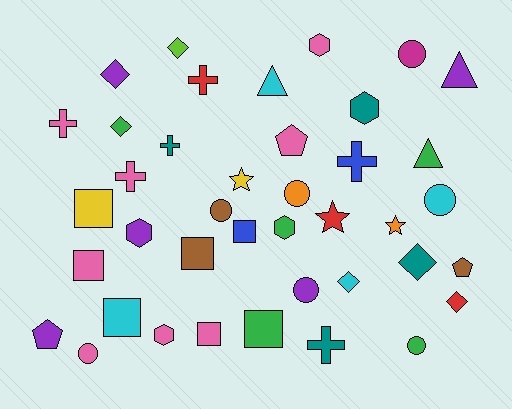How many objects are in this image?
There are 40 objects.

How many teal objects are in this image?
There are 4 teal objects.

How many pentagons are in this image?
There are 3 pentagons.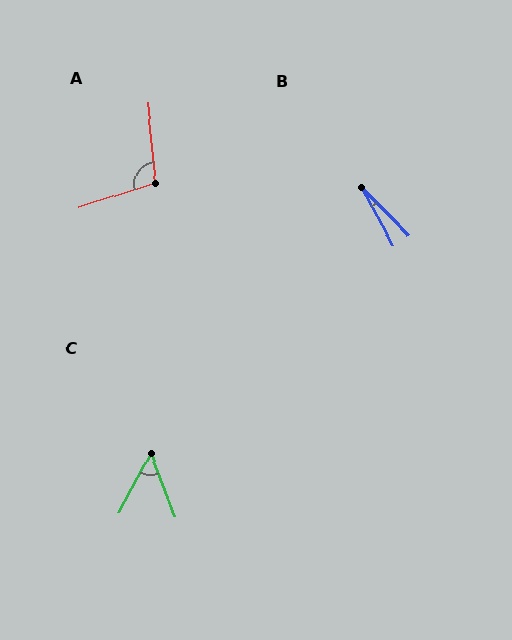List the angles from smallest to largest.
B (16°), C (49°), A (102°).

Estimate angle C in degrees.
Approximately 49 degrees.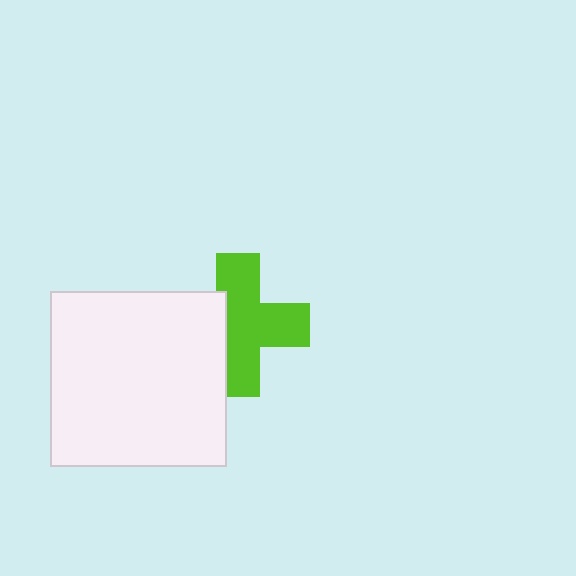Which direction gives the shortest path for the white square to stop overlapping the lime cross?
Moving left gives the shortest separation.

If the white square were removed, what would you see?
You would see the complete lime cross.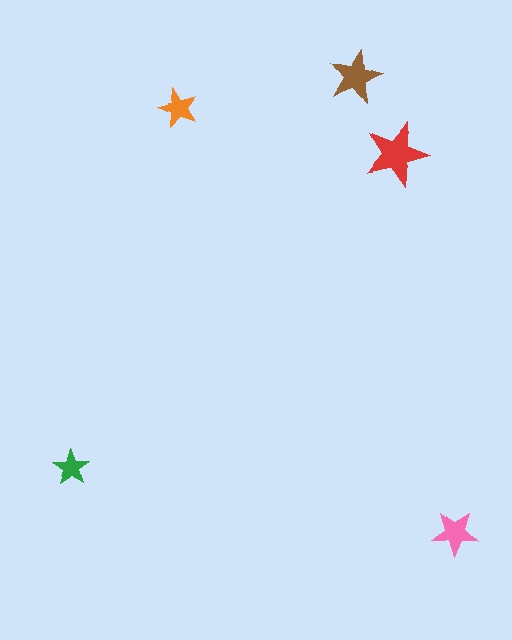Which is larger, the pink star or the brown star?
The brown one.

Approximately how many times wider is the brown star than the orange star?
About 1.5 times wider.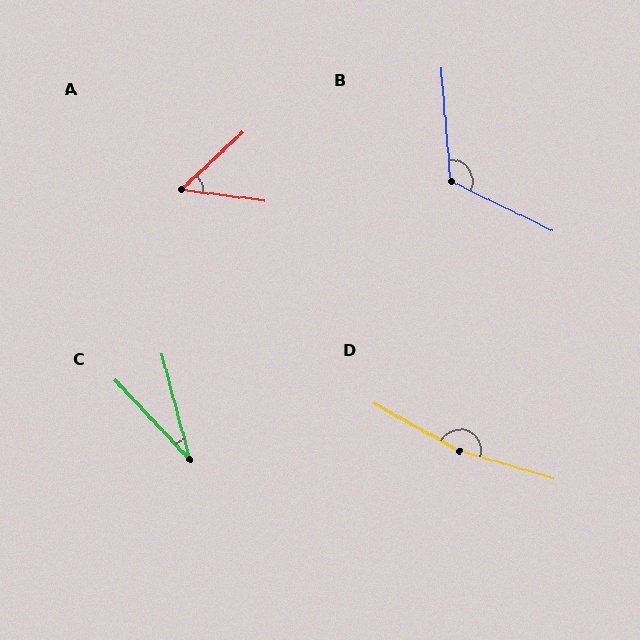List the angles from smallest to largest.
C (29°), A (50°), B (121°), D (167°).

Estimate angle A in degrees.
Approximately 50 degrees.